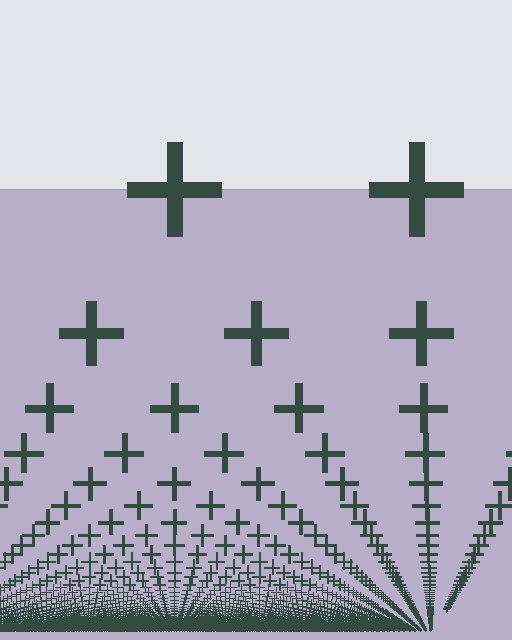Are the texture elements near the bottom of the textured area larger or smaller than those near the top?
Smaller. The gradient is inverted — elements near the bottom are smaller and denser.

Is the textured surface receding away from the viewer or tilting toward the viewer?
The surface appears to tilt toward the viewer. Texture elements get larger and sparser toward the top.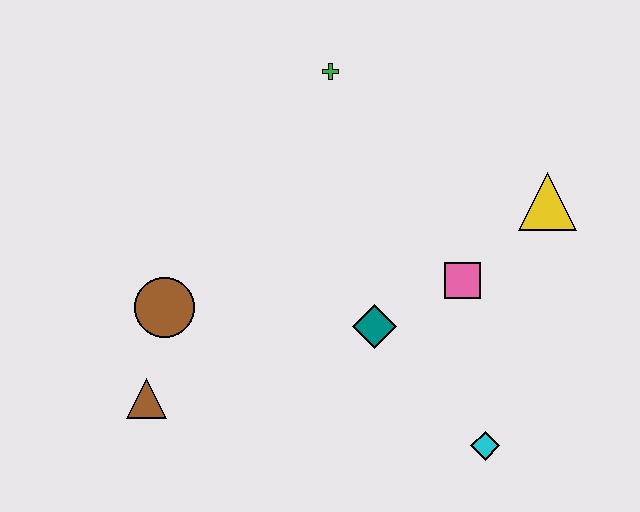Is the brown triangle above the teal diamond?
No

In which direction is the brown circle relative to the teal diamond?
The brown circle is to the left of the teal diamond.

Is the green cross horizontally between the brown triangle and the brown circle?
No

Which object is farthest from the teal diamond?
The green cross is farthest from the teal diamond.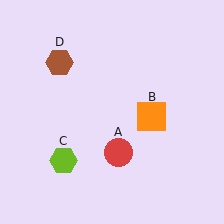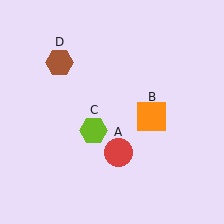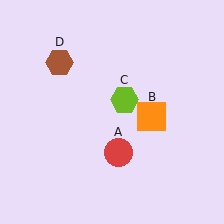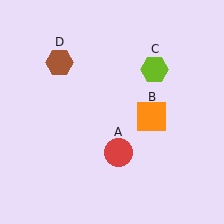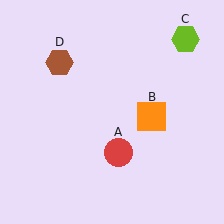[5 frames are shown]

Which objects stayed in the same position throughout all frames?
Red circle (object A) and orange square (object B) and brown hexagon (object D) remained stationary.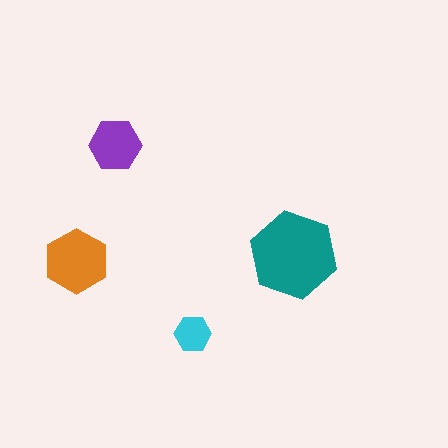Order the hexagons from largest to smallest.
the teal one, the orange one, the purple one, the cyan one.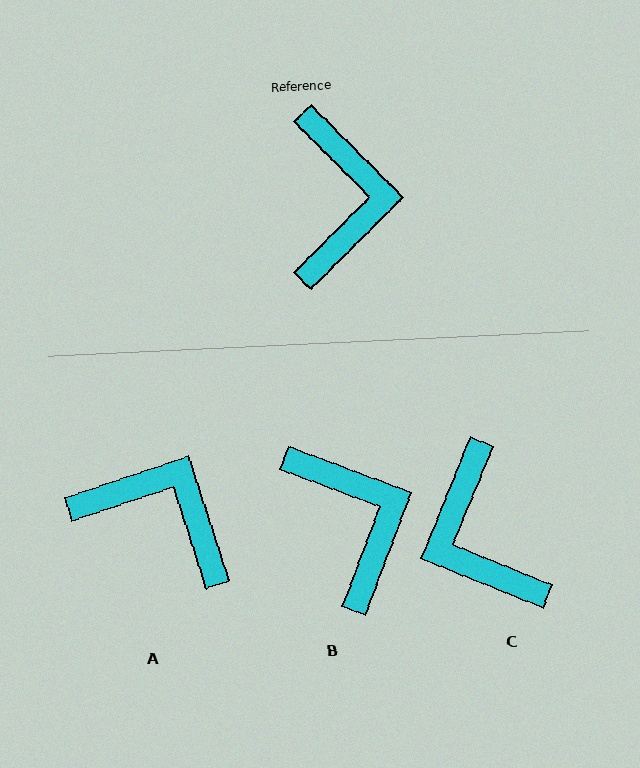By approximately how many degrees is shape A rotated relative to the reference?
Approximately 63 degrees counter-clockwise.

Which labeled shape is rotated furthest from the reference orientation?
C, about 157 degrees away.